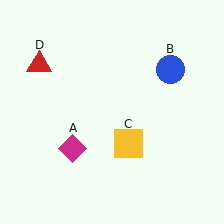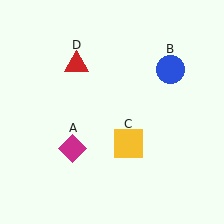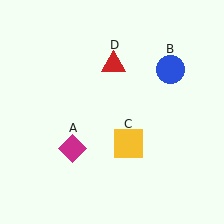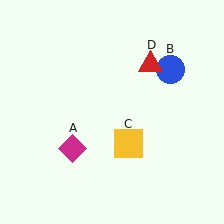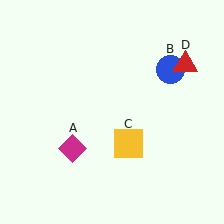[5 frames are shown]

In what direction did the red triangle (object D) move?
The red triangle (object D) moved right.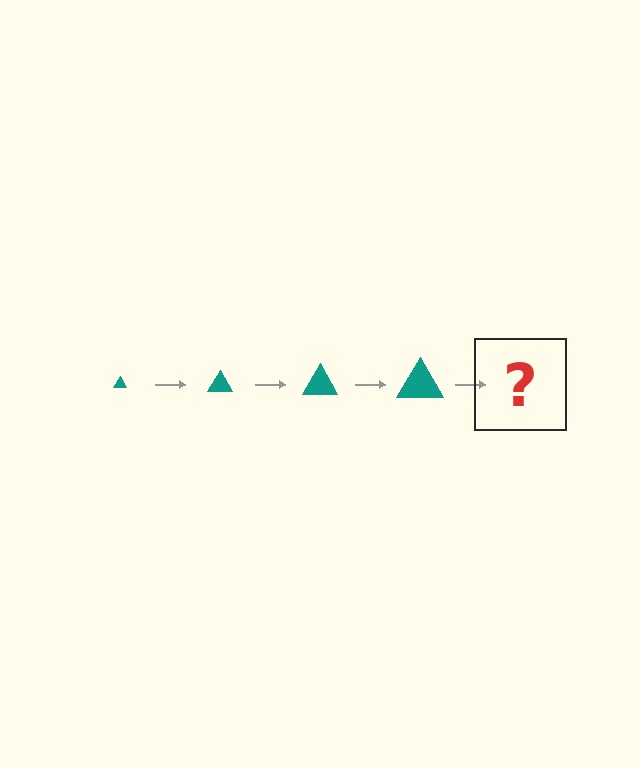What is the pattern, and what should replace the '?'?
The pattern is that the triangle gets progressively larger each step. The '?' should be a teal triangle, larger than the previous one.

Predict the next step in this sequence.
The next step is a teal triangle, larger than the previous one.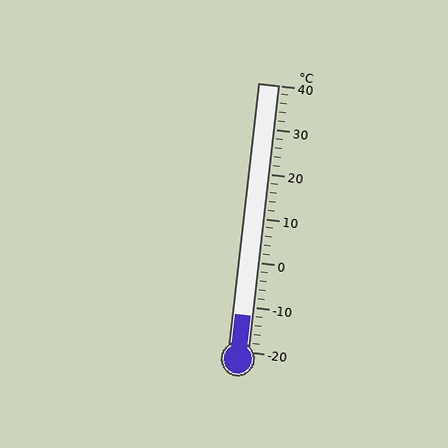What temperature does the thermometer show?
The thermometer shows approximately -12°C.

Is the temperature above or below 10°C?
The temperature is below 10°C.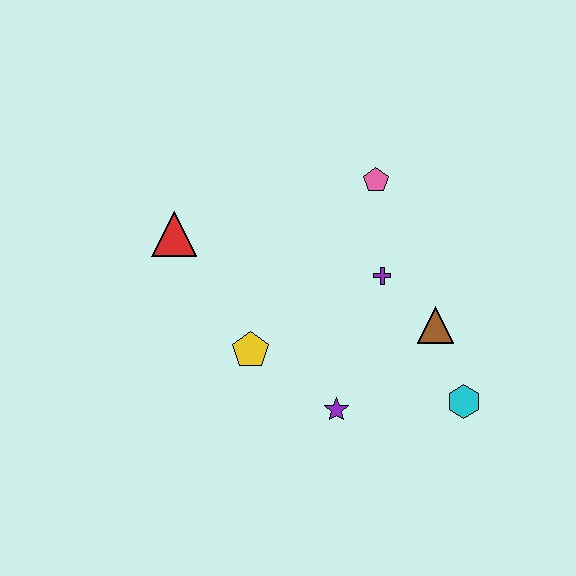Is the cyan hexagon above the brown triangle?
No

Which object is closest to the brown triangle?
The purple cross is closest to the brown triangle.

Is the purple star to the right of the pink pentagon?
No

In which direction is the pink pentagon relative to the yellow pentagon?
The pink pentagon is above the yellow pentagon.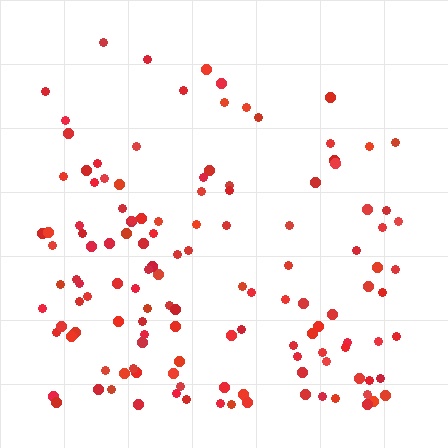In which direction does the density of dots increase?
From top to bottom, with the bottom side densest.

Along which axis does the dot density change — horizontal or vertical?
Vertical.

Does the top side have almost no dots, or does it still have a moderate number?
Still a moderate number, just noticeably fewer than the bottom.